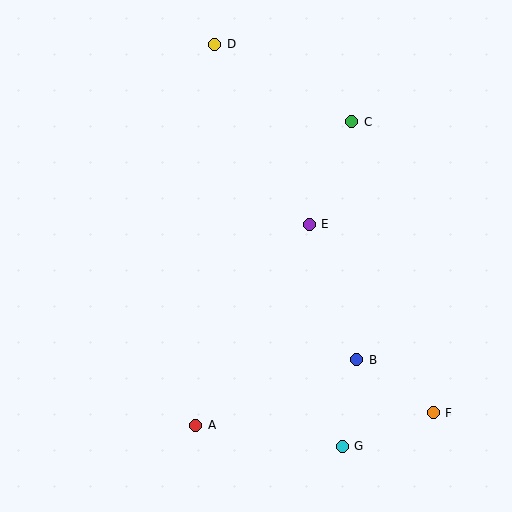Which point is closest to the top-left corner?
Point D is closest to the top-left corner.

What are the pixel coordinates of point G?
Point G is at (342, 446).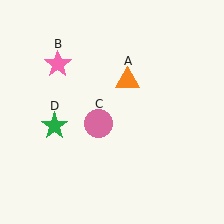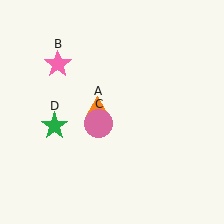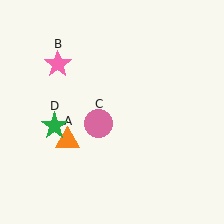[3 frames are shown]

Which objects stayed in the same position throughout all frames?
Pink star (object B) and pink circle (object C) and green star (object D) remained stationary.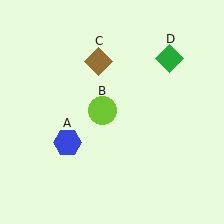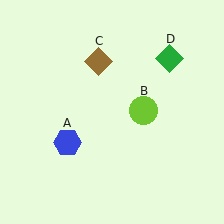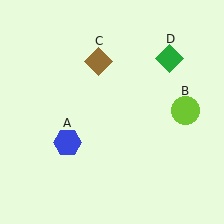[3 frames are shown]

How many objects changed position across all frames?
1 object changed position: lime circle (object B).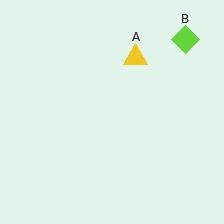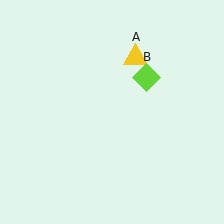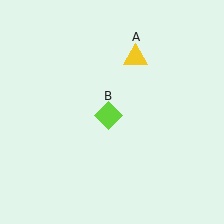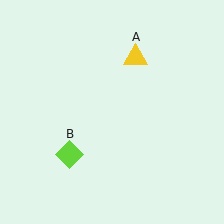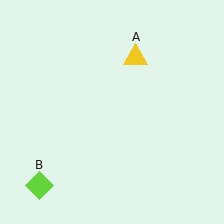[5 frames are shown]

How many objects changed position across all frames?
1 object changed position: lime diamond (object B).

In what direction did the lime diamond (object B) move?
The lime diamond (object B) moved down and to the left.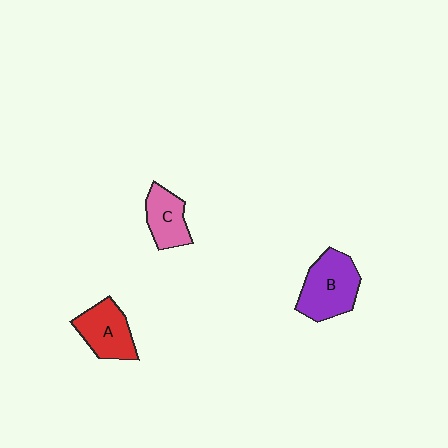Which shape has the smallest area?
Shape C (pink).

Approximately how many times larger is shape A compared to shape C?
Approximately 1.2 times.